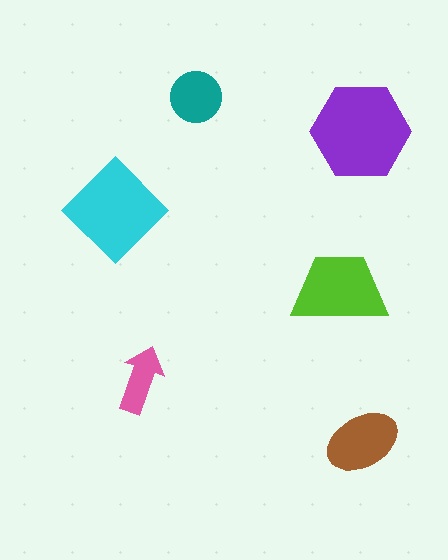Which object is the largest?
The purple hexagon.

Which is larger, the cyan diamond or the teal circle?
The cyan diamond.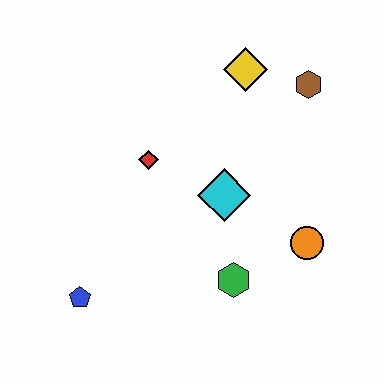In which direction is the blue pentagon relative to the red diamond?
The blue pentagon is below the red diamond.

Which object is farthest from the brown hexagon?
The blue pentagon is farthest from the brown hexagon.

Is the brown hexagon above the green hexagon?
Yes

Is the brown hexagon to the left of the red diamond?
No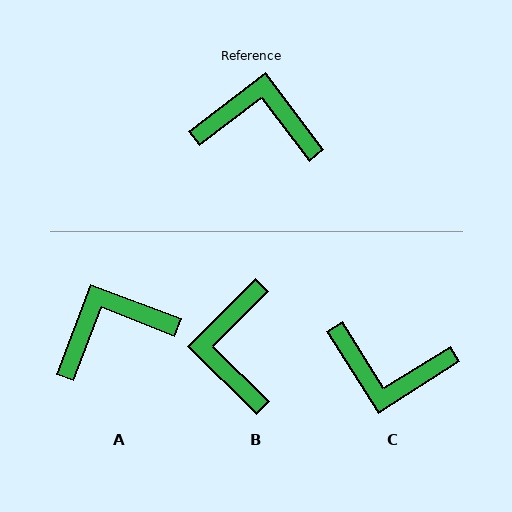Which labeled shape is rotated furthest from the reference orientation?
C, about 175 degrees away.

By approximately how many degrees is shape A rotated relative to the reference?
Approximately 32 degrees counter-clockwise.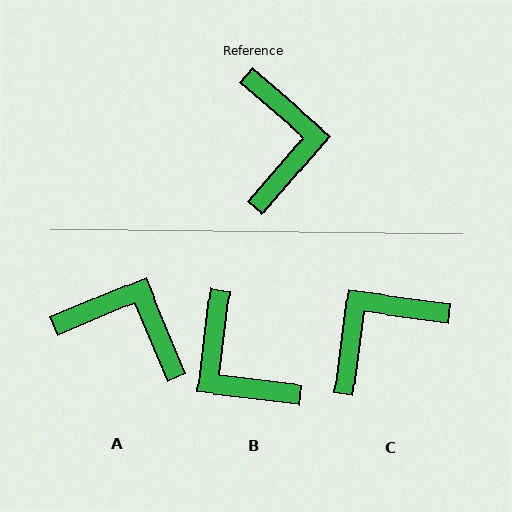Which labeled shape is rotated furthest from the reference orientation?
B, about 146 degrees away.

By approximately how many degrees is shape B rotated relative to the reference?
Approximately 146 degrees clockwise.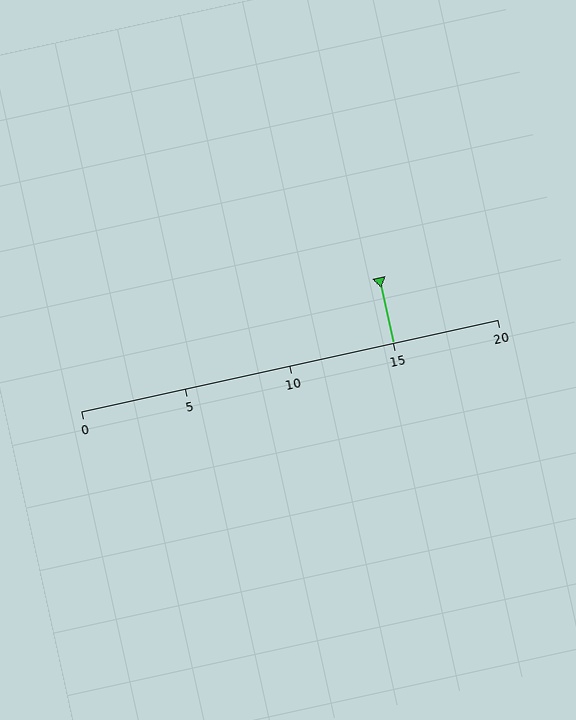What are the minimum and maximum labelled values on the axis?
The axis runs from 0 to 20.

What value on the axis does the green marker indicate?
The marker indicates approximately 15.